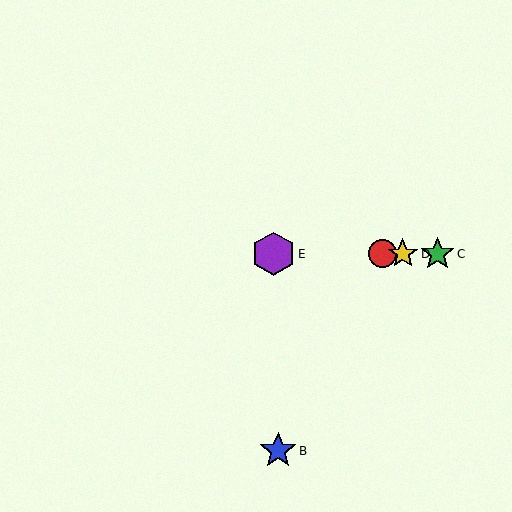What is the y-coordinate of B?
Object B is at y≈451.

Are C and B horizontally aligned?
No, C is at y≈254 and B is at y≈451.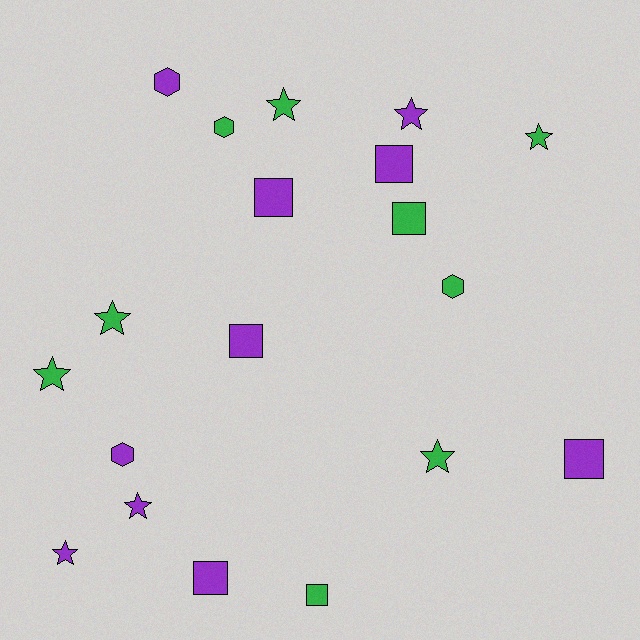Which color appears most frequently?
Purple, with 10 objects.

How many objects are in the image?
There are 19 objects.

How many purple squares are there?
There are 5 purple squares.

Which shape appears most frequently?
Star, with 8 objects.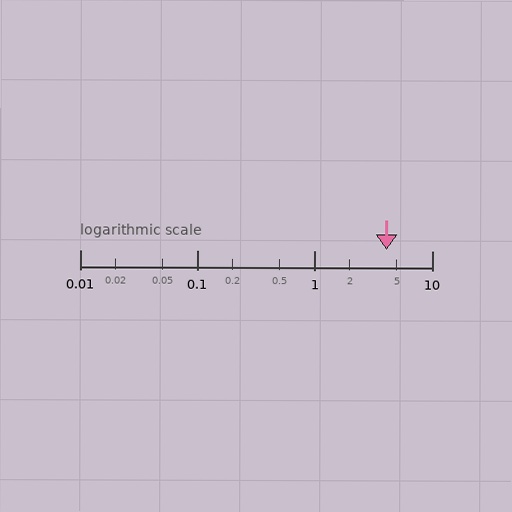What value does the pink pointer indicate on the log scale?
The pointer indicates approximately 4.1.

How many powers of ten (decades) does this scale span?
The scale spans 3 decades, from 0.01 to 10.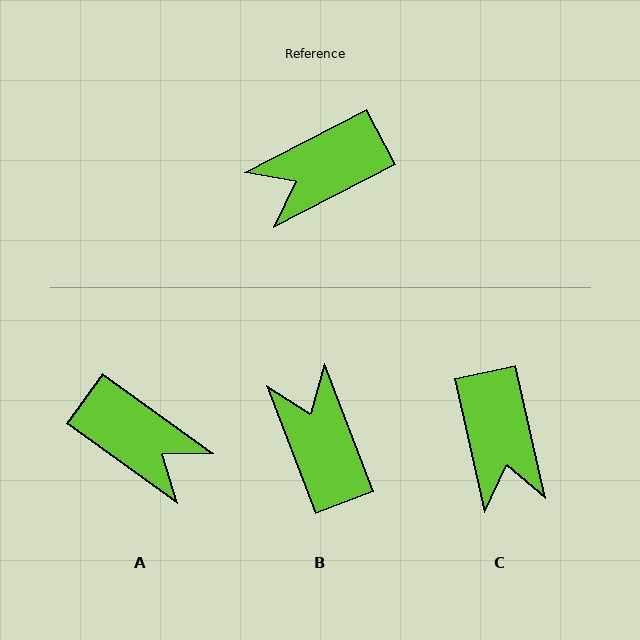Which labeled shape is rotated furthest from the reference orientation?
A, about 117 degrees away.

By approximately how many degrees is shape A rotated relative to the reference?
Approximately 117 degrees counter-clockwise.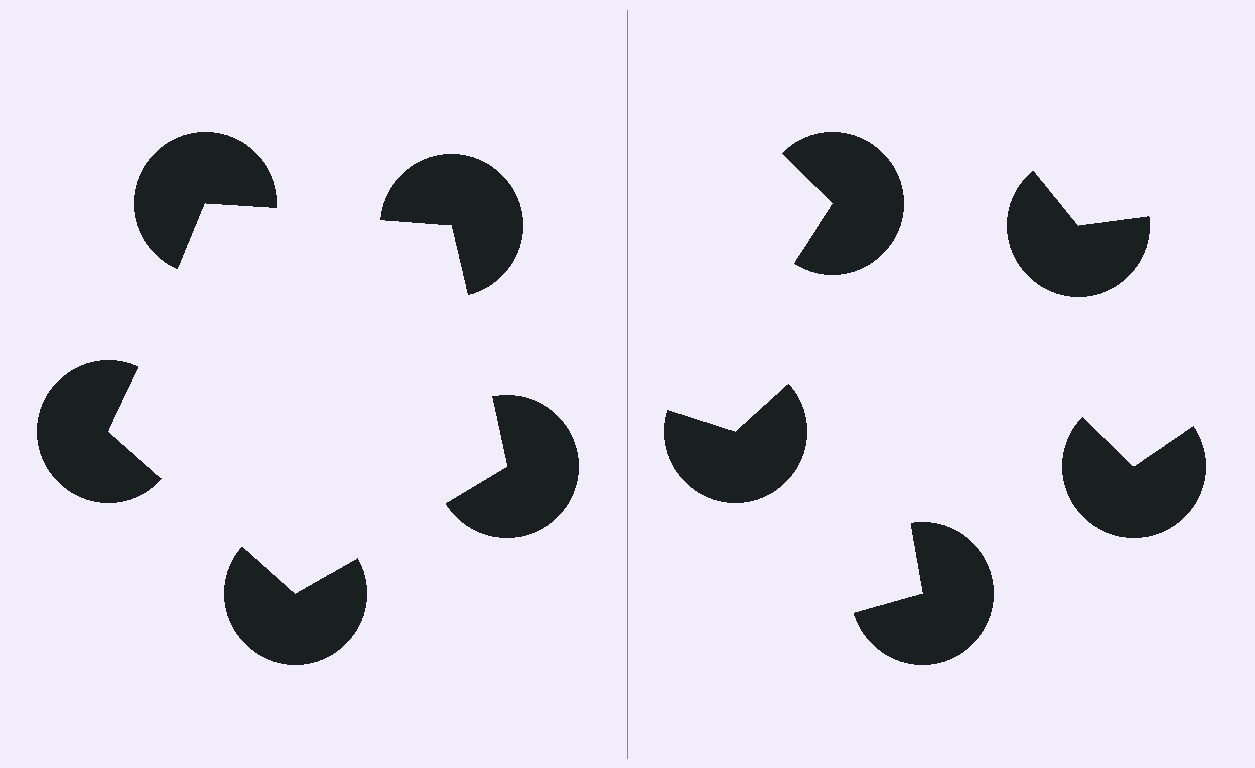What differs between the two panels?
The pac-man discs are positioned identically on both sides; only the wedge orientations differ. On the left they align to a pentagon; on the right they are misaligned.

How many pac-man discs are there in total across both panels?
10 — 5 on each side.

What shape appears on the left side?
An illusory pentagon.